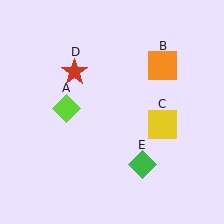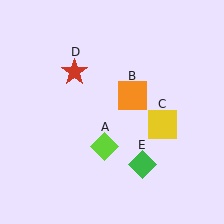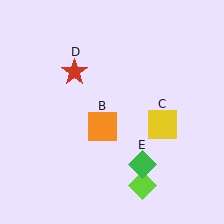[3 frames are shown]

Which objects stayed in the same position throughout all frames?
Yellow square (object C) and red star (object D) and green diamond (object E) remained stationary.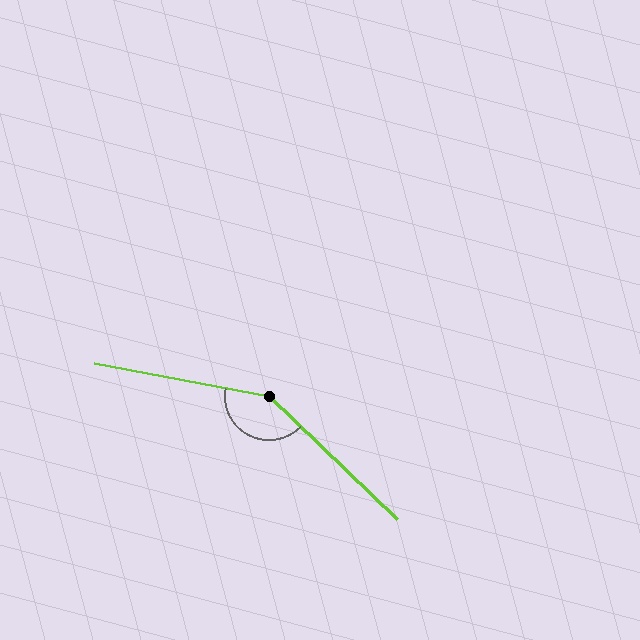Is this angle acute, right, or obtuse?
It is obtuse.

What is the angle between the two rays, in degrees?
Approximately 147 degrees.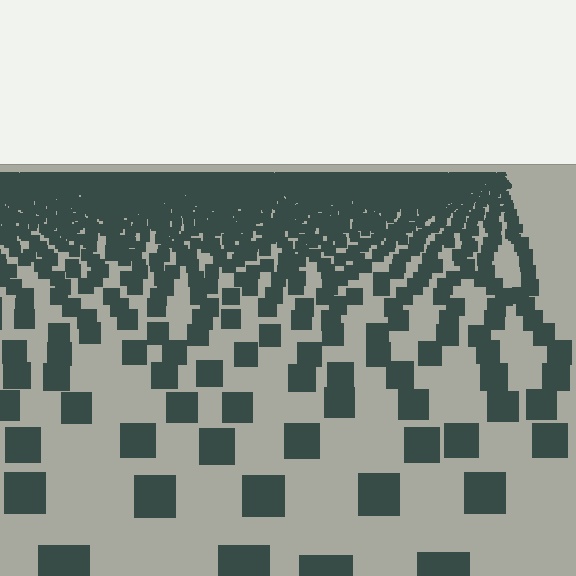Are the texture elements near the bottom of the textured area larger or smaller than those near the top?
Larger. Near the bottom, elements are closer to the viewer and appear at a bigger on-screen size.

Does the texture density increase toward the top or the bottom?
Density increases toward the top.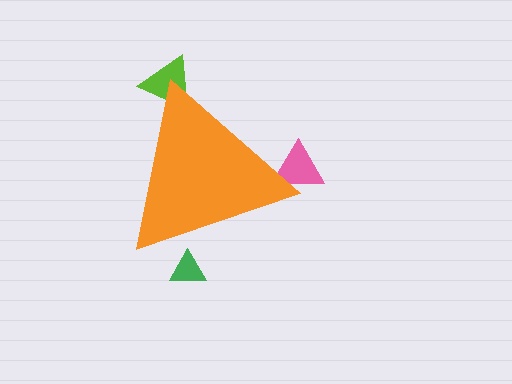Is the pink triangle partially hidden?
Yes, the pink triangle is partially hidden behind the orange triangle.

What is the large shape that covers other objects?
An orange triangle.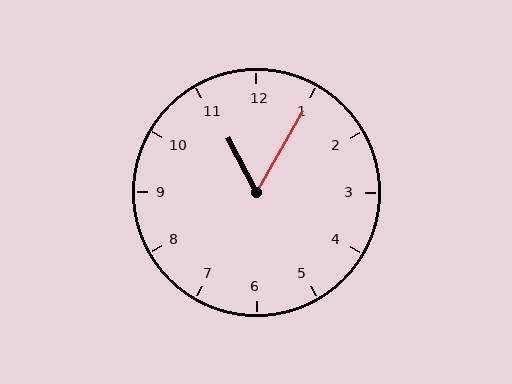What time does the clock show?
11:05.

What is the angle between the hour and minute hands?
Approximately 58 degrees.